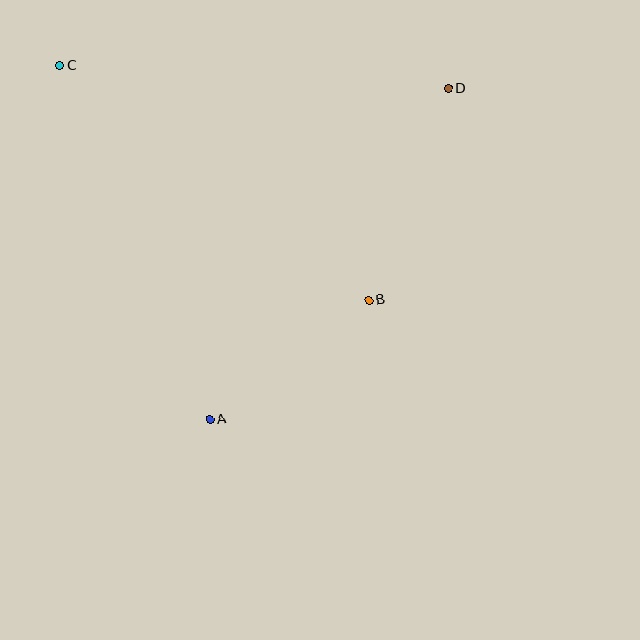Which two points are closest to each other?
Points A and B are closest to each other.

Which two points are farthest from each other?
Points A and D are farthest from each other.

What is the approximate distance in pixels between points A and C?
The distance between A and C is approximately 384 pixels.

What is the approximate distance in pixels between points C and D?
The distance between C and D is approximately 389 pixels.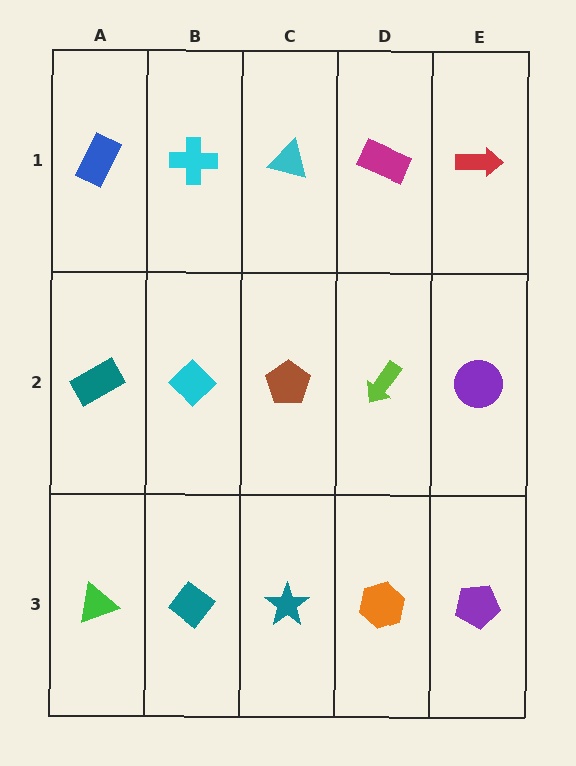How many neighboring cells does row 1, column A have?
2.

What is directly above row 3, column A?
A teal rectangle.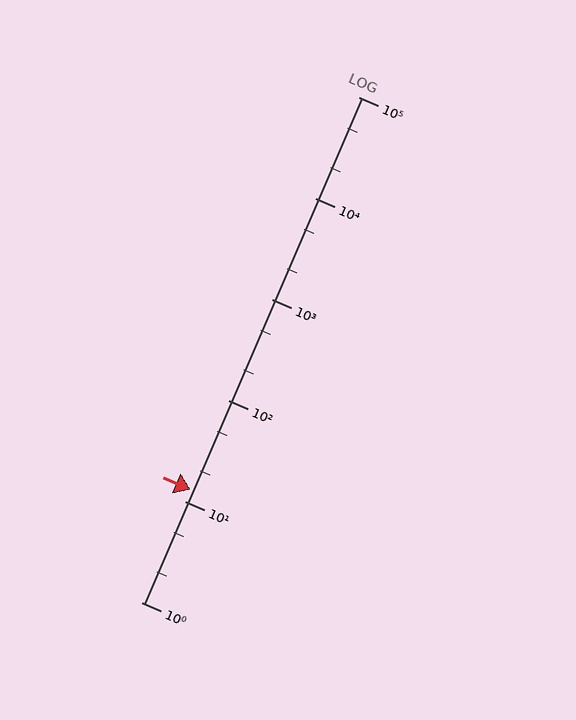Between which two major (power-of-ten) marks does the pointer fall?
The pointer is between 10 and 100.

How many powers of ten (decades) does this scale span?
The scale spans 5 decades, from 1 to 100000.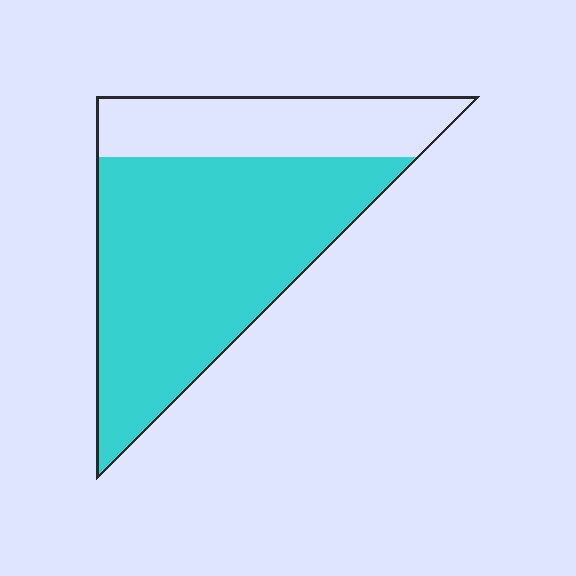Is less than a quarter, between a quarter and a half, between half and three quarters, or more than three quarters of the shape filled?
Between half and three quarters.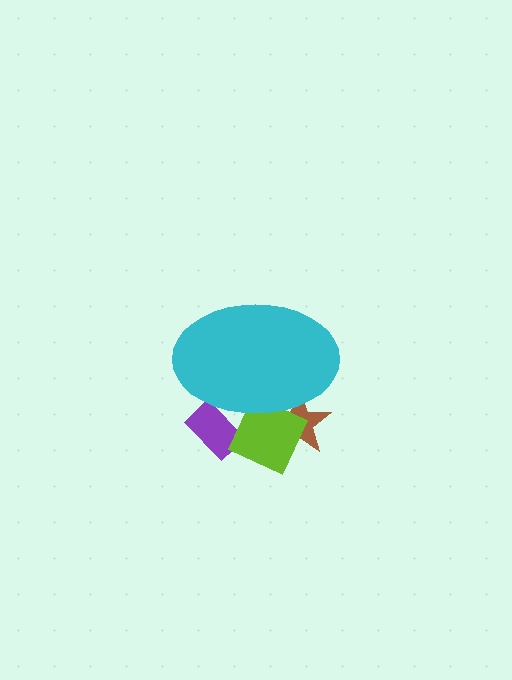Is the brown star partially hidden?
Yes, the brown star is partially hidden behind the cyan ellipse.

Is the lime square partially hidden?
Yes, the lime square is partially hidden behind the cyan ellipse.